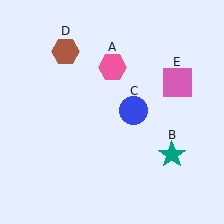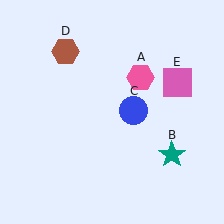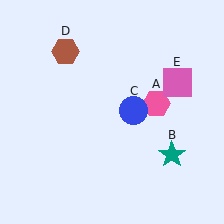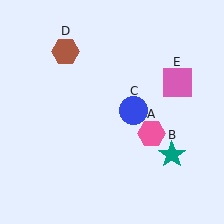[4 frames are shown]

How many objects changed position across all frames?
1 object changed position: pink hexagon (object A).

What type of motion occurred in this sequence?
The pink hexagon (object A) rotated clockwise around the center of the scene.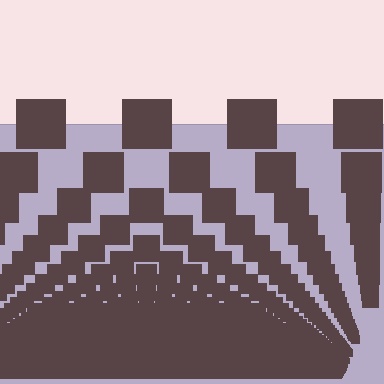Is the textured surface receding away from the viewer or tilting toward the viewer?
The surface appears to tilt toward the viewer. Texture elements get larger and sparser toward the top.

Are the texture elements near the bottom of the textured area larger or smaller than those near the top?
Smaller. The gradient is inverted — elements near the bottom are smaller and denser.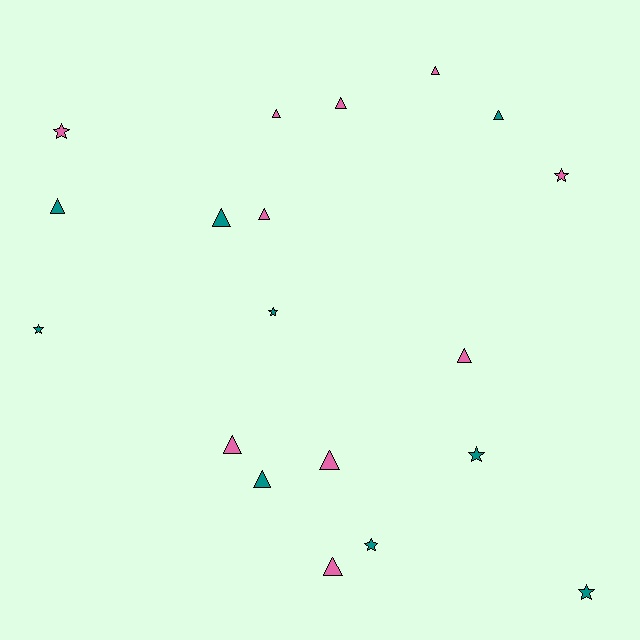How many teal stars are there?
There are 5 teal stars.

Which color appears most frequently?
Pink, with 10 objects.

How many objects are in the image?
There are 19 objects.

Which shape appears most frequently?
Triangle, with 12 objects.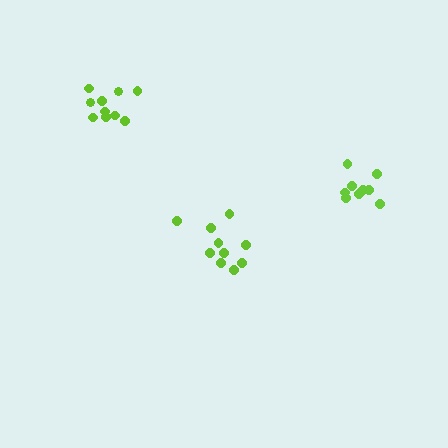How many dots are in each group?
Group 1: 9 dots, Group 2: 10 dots, Group 3: 10 dots (29 total).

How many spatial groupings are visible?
There are 3 spatial groupings.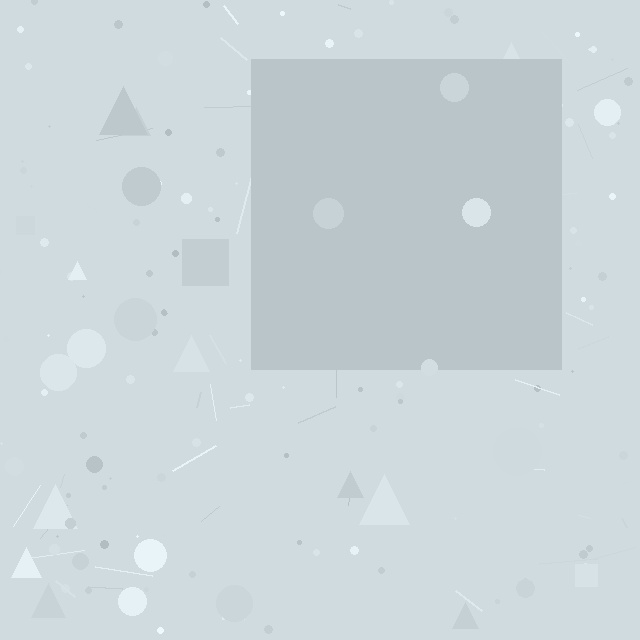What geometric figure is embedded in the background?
A square is embedded in the background.